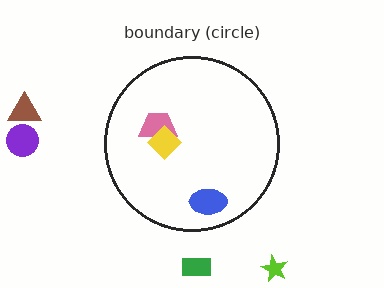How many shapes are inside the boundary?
3 inside, 4 outside.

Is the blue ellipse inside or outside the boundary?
Inside.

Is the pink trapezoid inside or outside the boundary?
Inside.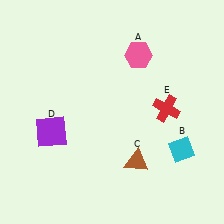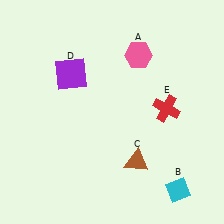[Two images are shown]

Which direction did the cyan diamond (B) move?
The cyan diamond (B) moved down.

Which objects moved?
The objects that moved are: the cyan diamond (B), the purple square (D).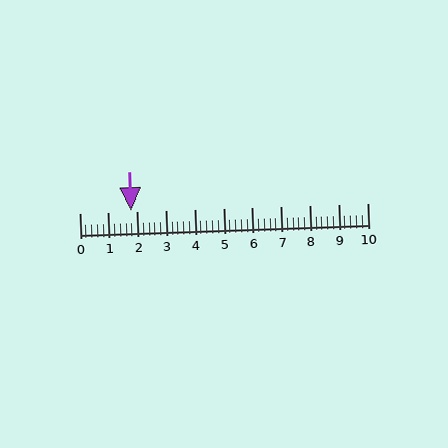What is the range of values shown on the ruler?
The ruler shows values from 0 to 10.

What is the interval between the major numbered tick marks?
The major tick marks are spaced 1 units apart.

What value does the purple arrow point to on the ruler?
The purple arrow points to approximately 1.8.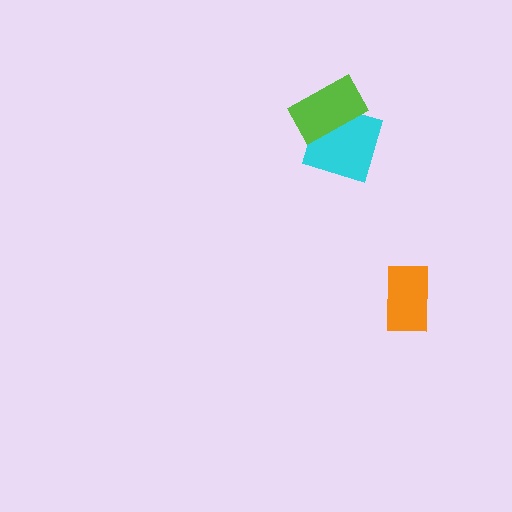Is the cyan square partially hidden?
Yes, it is partially covered by another shape.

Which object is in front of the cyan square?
The lime rectangle is in front of the cyan square.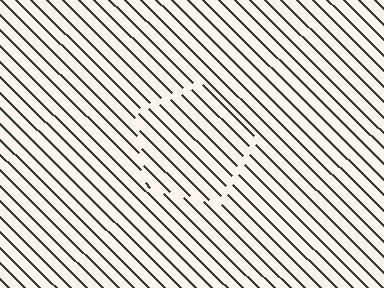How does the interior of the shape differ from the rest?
The interior of the shape contains the same grating, shifted by half a period — the contour is defined by the phase discontinuity where line-ends from the inner and outer gratings abut.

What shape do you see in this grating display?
An illusory pentagon. The interior of the shape contains the same grating, shifted by half a period — the contour is defined by the phase discontinuity where line-ends from the inner and outer gratings abut.